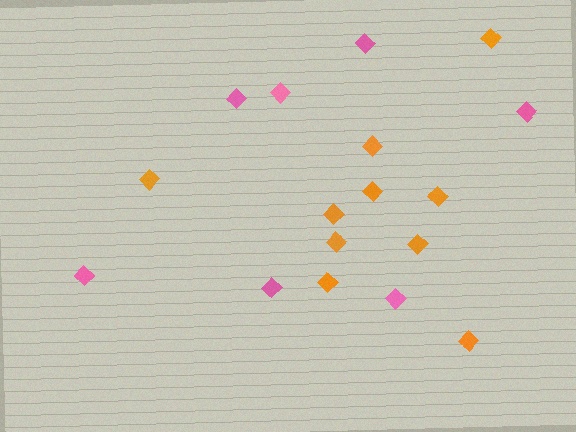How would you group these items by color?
There are 2 groups: one group of pink diamonds (7) and one group of orange diamonds (10).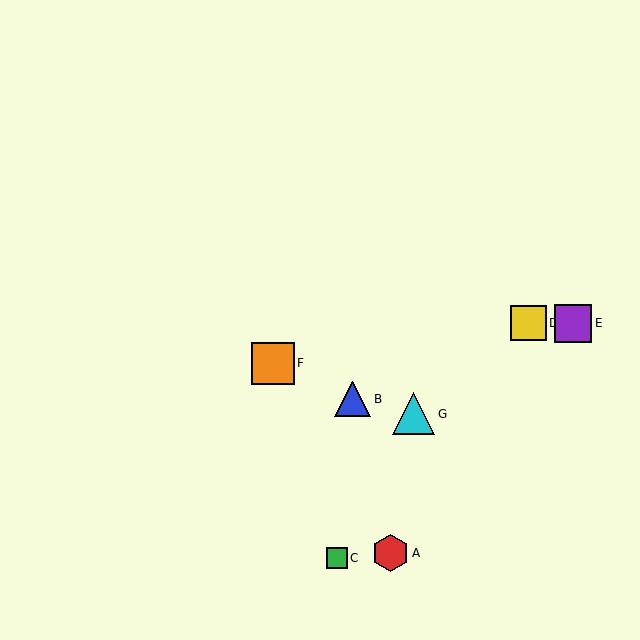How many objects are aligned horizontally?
2 objects (D, E) are aligned horizontally.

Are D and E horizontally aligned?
Yes, both are at y≈323.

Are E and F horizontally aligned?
No, E is at y≈323 and F is at y≈363.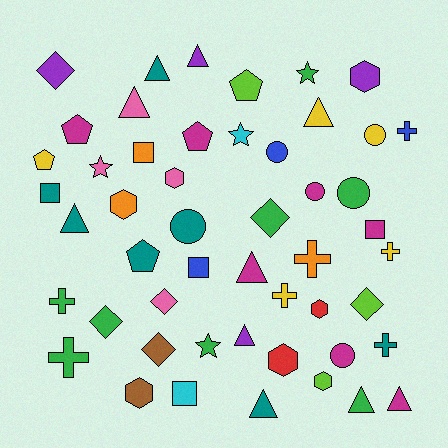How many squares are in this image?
There are 5 squares.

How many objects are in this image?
There are 50 objects.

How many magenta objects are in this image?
There are 7 magenta objects.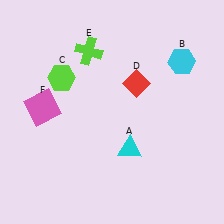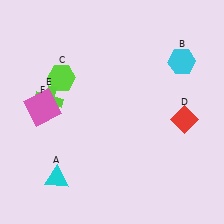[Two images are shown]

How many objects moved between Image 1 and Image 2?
3 objects moved between the two images.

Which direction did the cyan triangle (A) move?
The cyan triangle (A) moved left.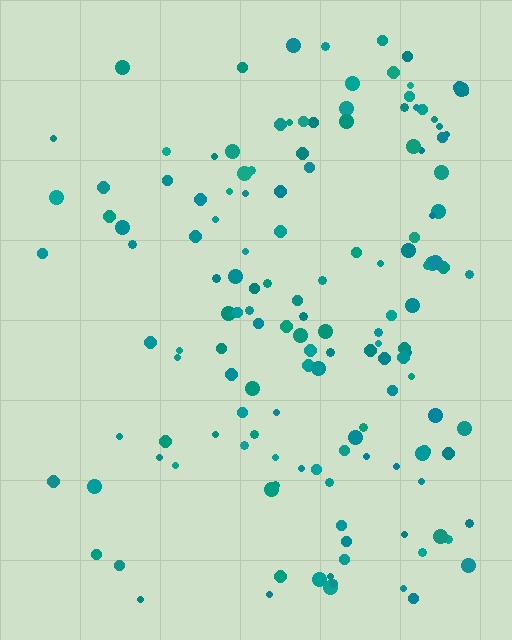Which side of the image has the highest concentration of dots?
The right.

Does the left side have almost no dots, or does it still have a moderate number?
Still a moderate number, just noticeably fewer than the right.